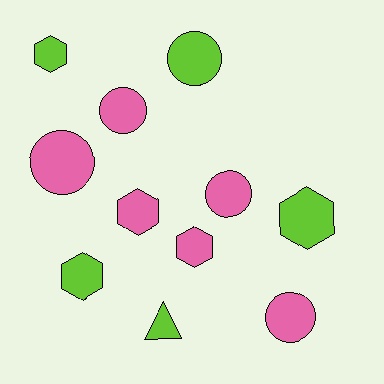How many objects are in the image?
There are 11 objects.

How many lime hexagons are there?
There are 3 lime hexagons.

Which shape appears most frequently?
Hexagon, with 5 objects.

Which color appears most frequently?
Pink, with 6 objects.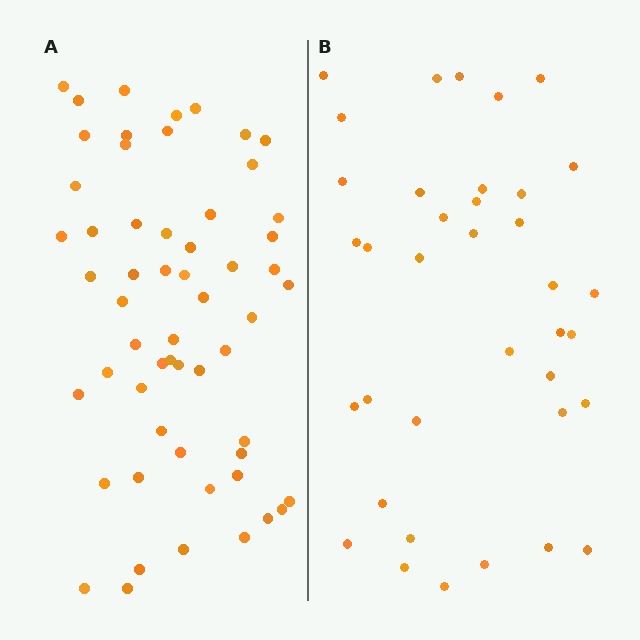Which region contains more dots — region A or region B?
Region A (the left region) has more dots.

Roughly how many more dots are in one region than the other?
Region A has approximately 20 more dots than region B.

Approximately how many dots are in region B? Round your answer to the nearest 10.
About 40 dots. (The exact count is 37, which rounds to 40.)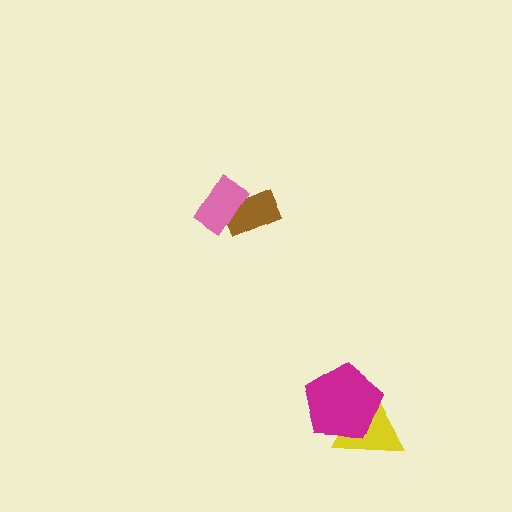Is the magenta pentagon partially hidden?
No, no other shape covers it.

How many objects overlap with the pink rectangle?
1 object overlaps with the pink rectangle.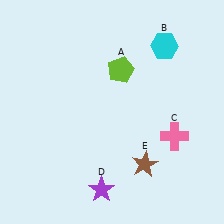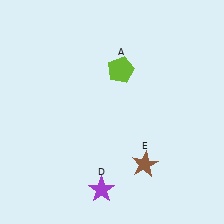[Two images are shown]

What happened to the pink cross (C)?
The pink cross (C) was removed in Image 2. It was in the bottom-right area of Image 1.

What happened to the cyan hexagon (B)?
The cyan hexagon (B) was removed in Image 2. It was in the top-right area of Image 1.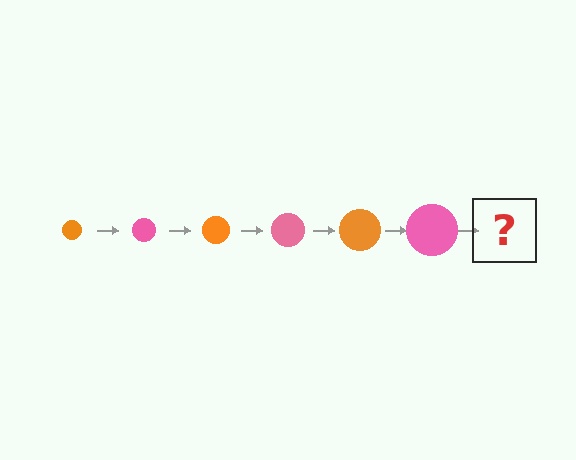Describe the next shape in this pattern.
It should be an orange circle, larger than the previous one.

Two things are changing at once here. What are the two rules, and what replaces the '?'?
The two rules are that the circle grows larger each step and the color cycles through orange and pink. The '?' should be an orange circle, larger than the previous one.